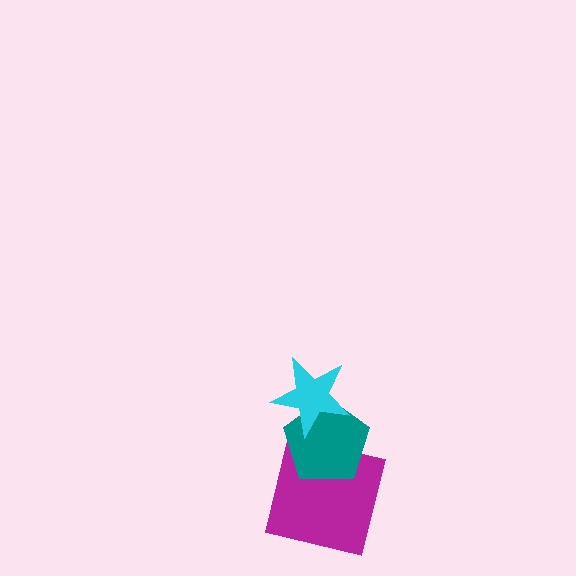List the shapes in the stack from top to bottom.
From top to bottom: the cyan star, the teal pentagon, the magenta square.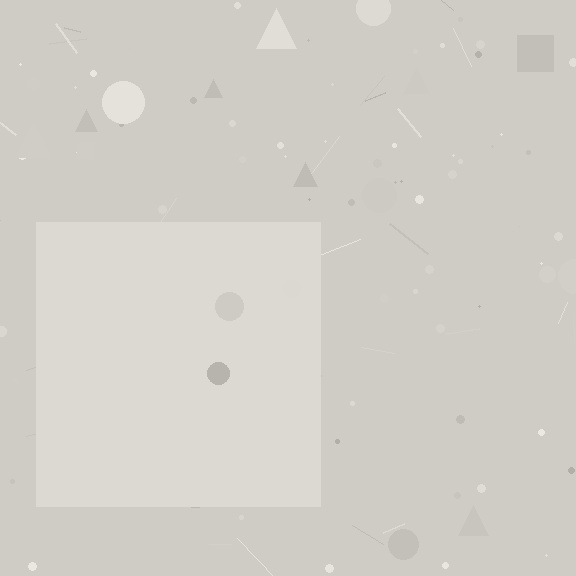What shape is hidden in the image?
A square is hidden in the image.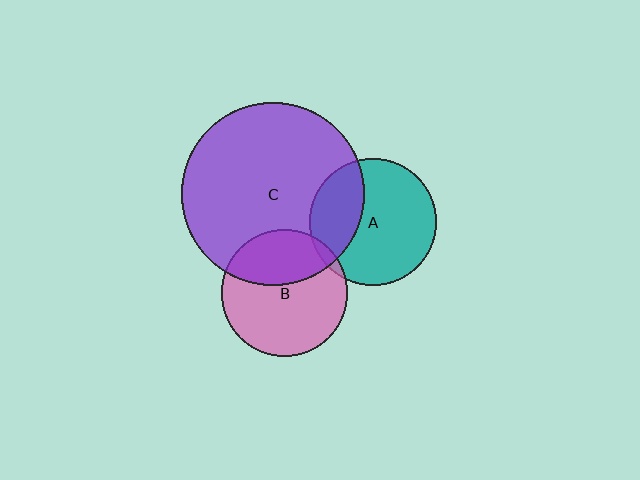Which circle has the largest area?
Circle C (purple).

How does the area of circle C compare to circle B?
Approximately 2.1 times.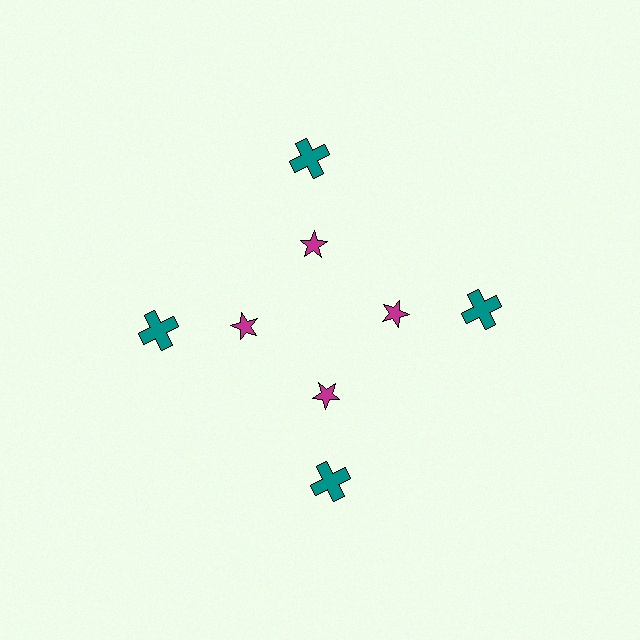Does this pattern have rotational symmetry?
Yes, this pattern has 4-fold rotational symmetry. It looks the same after rotating 90 degrees around the center.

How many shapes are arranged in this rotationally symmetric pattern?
There are 8 shapes, arranged in 4 groups of 2.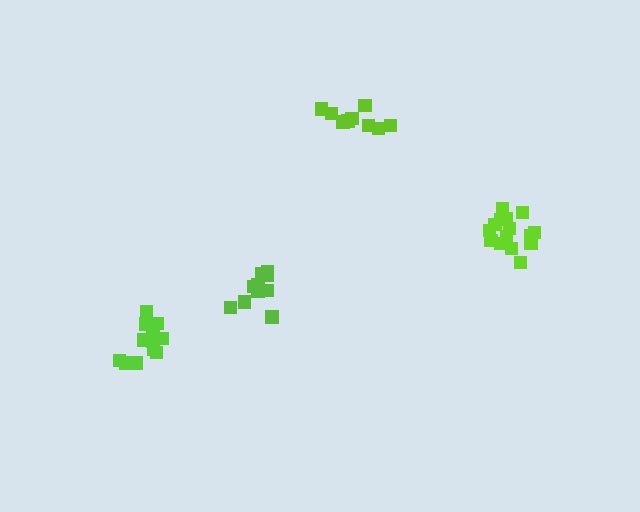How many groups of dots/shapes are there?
There are 4 groups.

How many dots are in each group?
Group 1: 15 dots, Group 2: 10 dots, Group 3: 10 dots, Group 4: 13 dots (48 total).